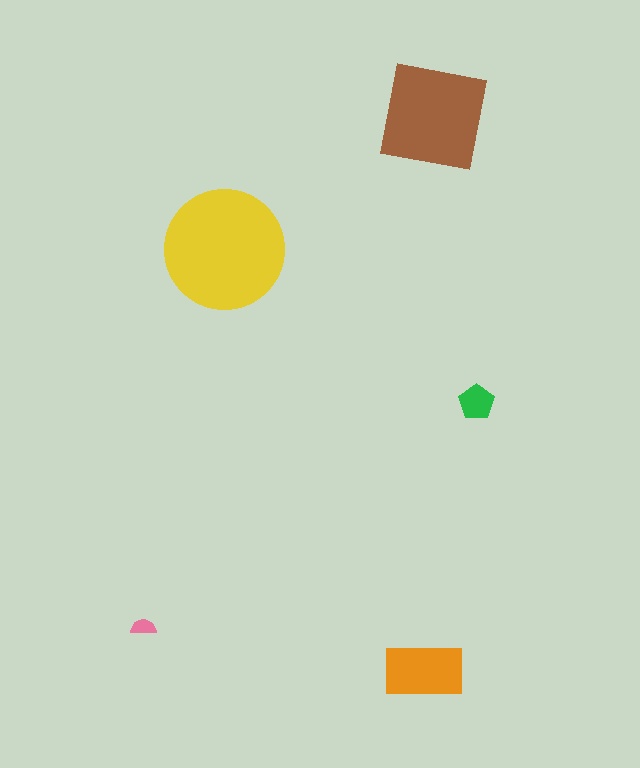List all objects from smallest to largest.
The pink semicircle, the green pentagon, the orange rectangle, the brown square, the yellow circle.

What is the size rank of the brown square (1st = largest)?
2nd.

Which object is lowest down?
The orange rectangle is bottommost.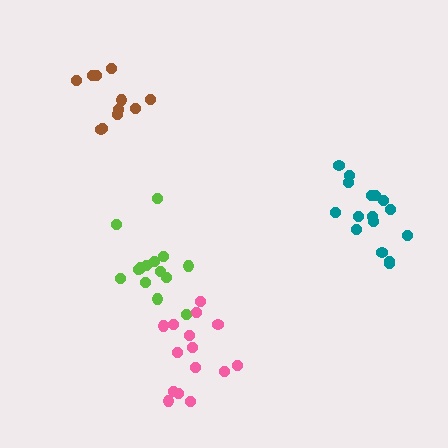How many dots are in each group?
Group 1: 14 dots, Group 2: 16 dots, Group 3: 15 dots, Group 4: 11 dots (56 total).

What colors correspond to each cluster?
The clusters are colored: lime, teal, pink, brown.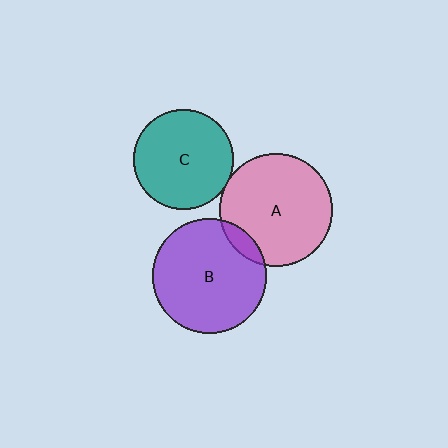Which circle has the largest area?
Circle B (purple).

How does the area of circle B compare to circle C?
Approximately 1.3 times.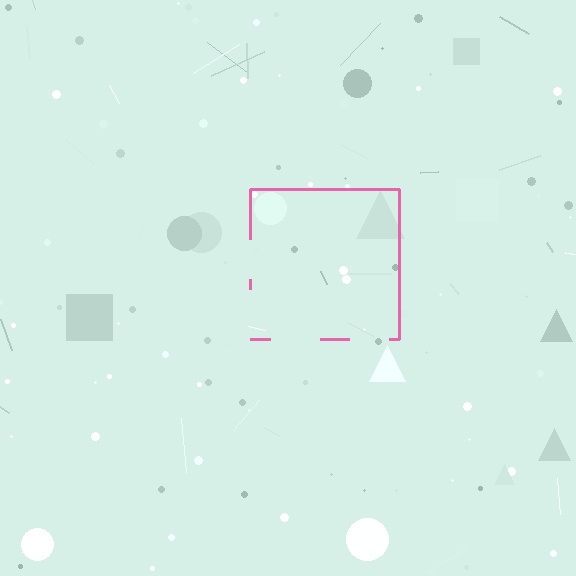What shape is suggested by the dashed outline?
The dashed outline suggests a square.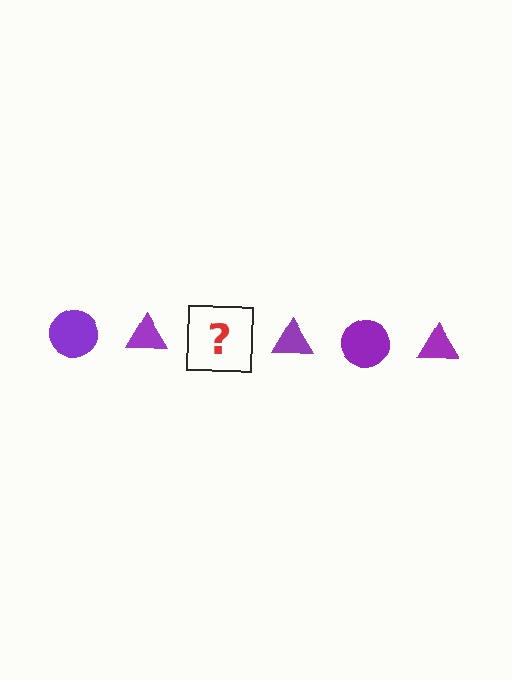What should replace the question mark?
The question mark should be replaced with a purple circle.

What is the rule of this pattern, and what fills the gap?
The rule is that the pattern cycles through circle, triangle shapes in purple. The gap should be filled with a purple circle.